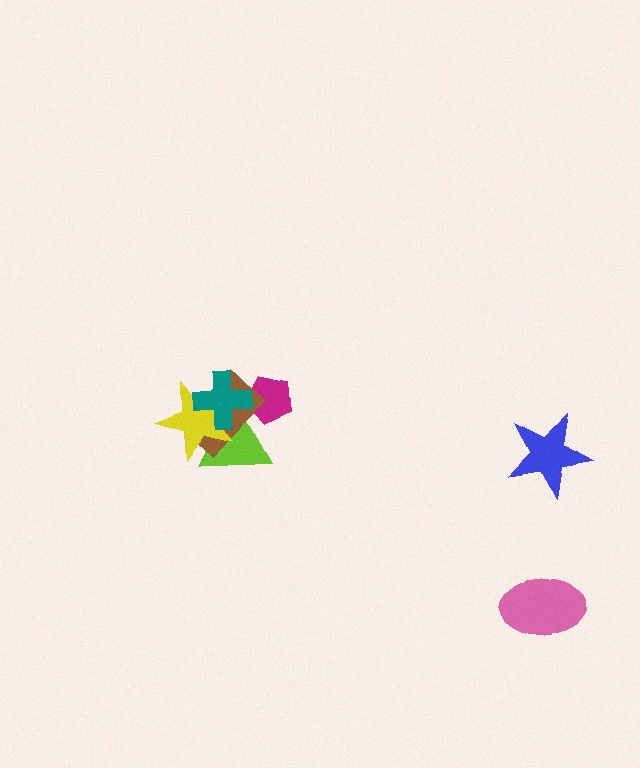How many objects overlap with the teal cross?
4 objects overlap with the teal cross.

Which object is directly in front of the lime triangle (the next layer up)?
The magenta pentagon is directly in front of the lime triangle.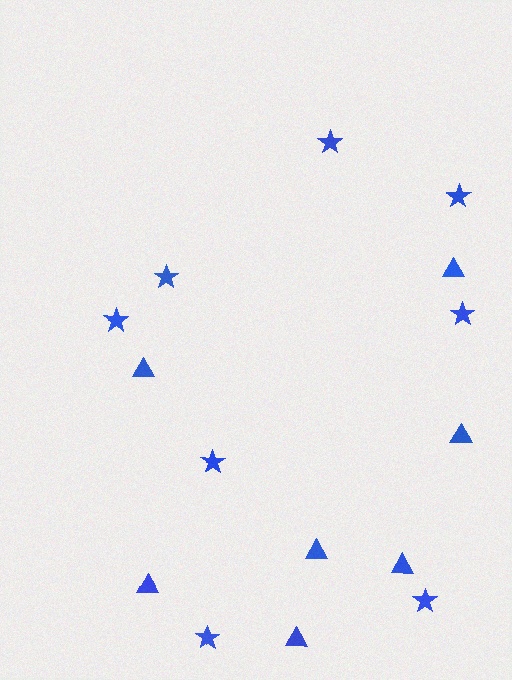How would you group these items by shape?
There are 2 groups: one group of stars (8) and one group of triangles (7).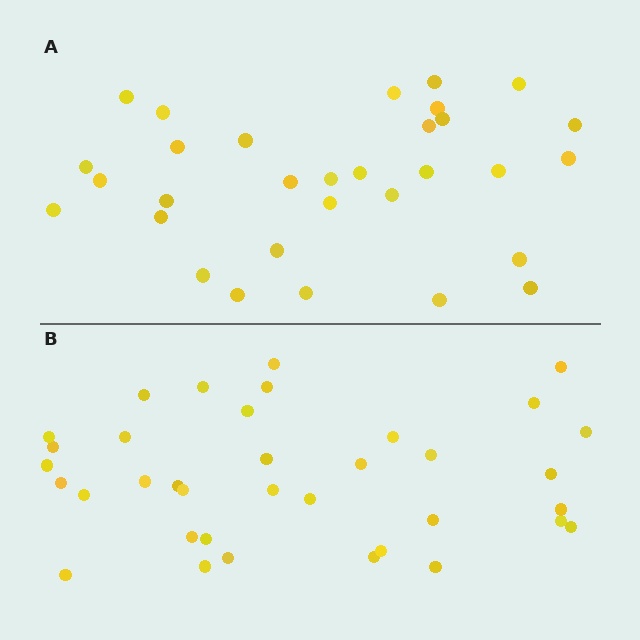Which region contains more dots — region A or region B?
Region B (the bottom region) has more dots.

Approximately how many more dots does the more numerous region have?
Region B has about 5 more dots than region A.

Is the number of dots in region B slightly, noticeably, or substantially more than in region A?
Region B has only slightly more — the two regions are fairly close. The ratio is roughly 1.2 to 1.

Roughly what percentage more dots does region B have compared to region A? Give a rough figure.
About 15% more.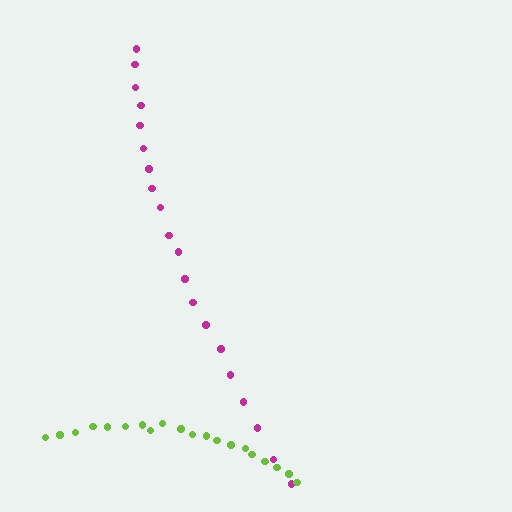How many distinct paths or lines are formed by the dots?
There are 2 distinct paths.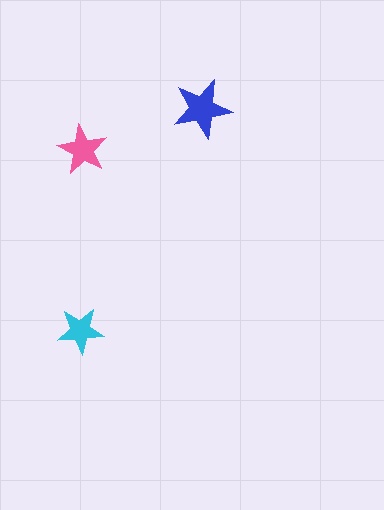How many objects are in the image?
There are 3 objects in the image.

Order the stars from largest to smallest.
the blue one, the pink one, the cyan one.